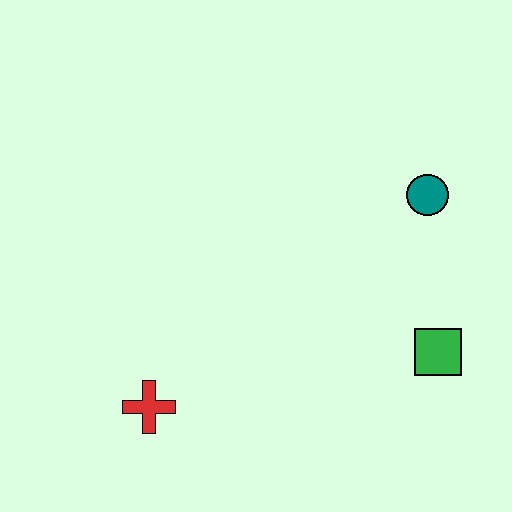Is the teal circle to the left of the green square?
Yes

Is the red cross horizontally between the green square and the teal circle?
No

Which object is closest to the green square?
The teal circle is closest to the green square.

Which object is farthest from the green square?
The red cross is farthest from the green square.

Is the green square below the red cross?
No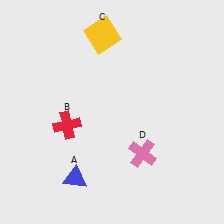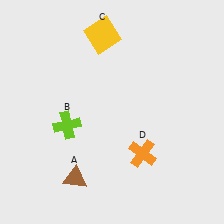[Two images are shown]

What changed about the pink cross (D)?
In Image 1, D is pink. In Image 2, it changed to orange.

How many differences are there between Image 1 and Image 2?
There are 3 differences between the two images.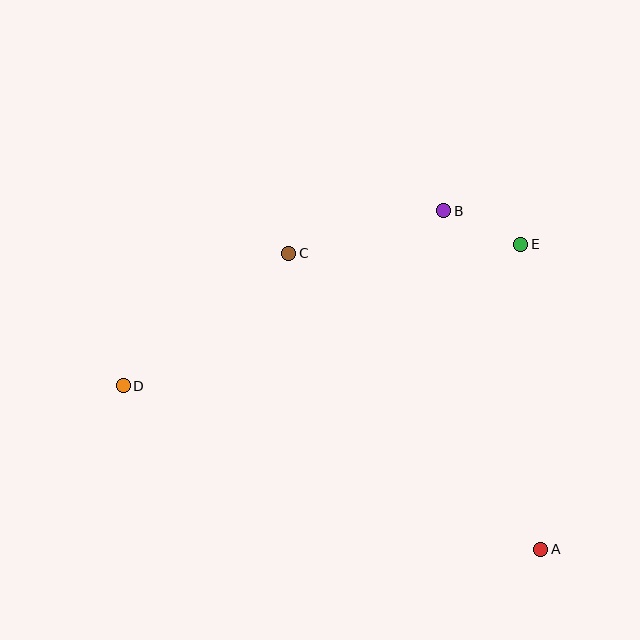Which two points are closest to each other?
Points B and E are closest to each other.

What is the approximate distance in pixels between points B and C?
The distance between B and C is approximately 161 pixels.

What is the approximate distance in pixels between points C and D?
The distance between C and D is approximately 212 pixels.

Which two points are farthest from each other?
Points A and D are farthest from each other.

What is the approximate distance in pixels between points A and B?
The distance between A and B is approximately 352 pixels.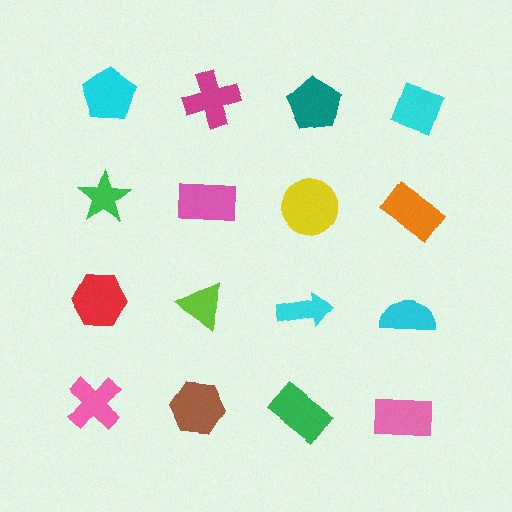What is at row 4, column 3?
A green rectangle.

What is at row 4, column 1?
A pink cross.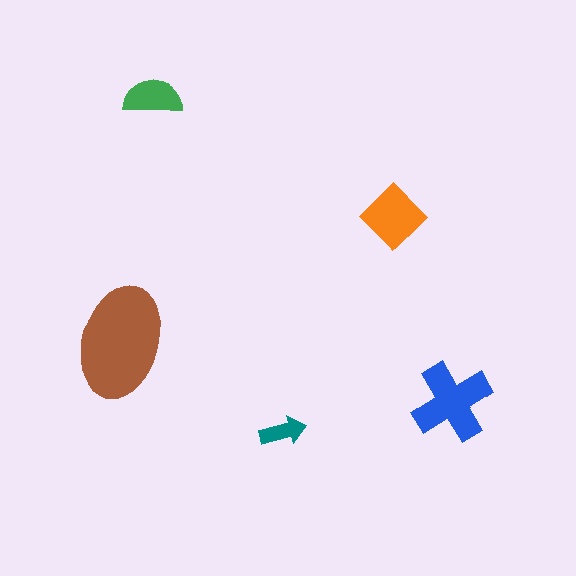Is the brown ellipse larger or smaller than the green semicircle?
Larger.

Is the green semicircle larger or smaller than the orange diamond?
Smaller.